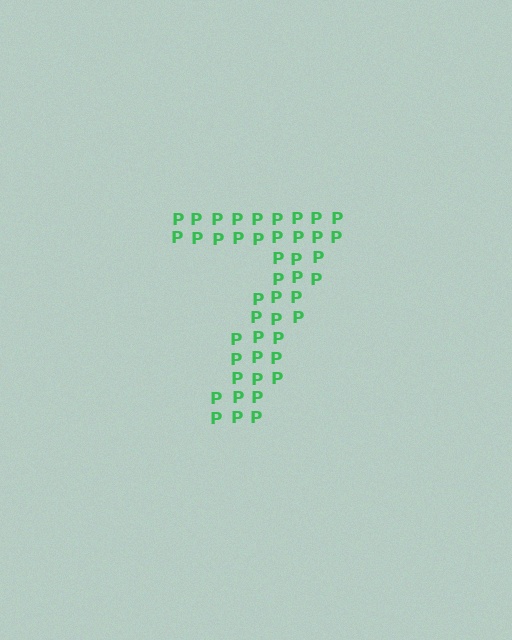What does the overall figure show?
The overall figure shows the digit 7.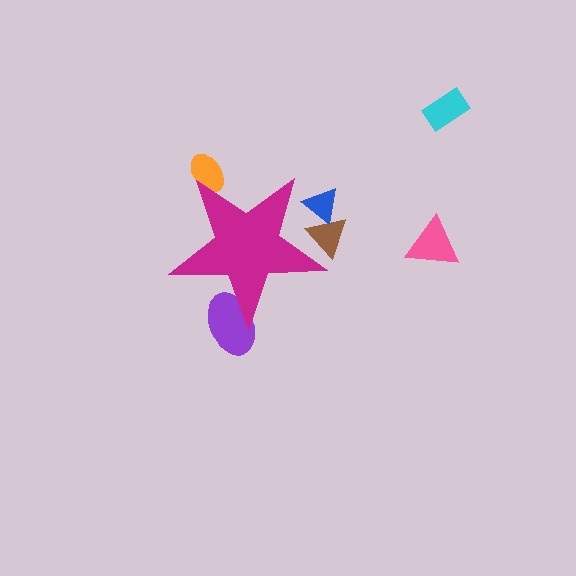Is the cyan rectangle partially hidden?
No, the cyan rectangle is fully visible.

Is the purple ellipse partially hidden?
Yes, the purple ellipse is partially hidden behind the magenta star.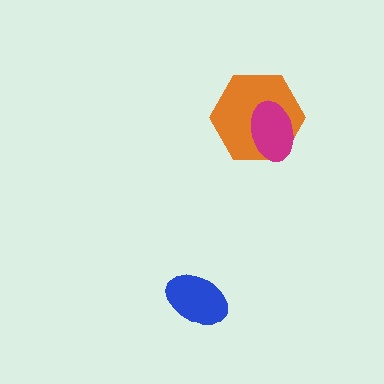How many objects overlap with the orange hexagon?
1 object overlaps with the orange hexagon.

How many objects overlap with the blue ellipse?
0 objects overlap with the blue ellipse.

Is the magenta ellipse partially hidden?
No, no other shape covers it.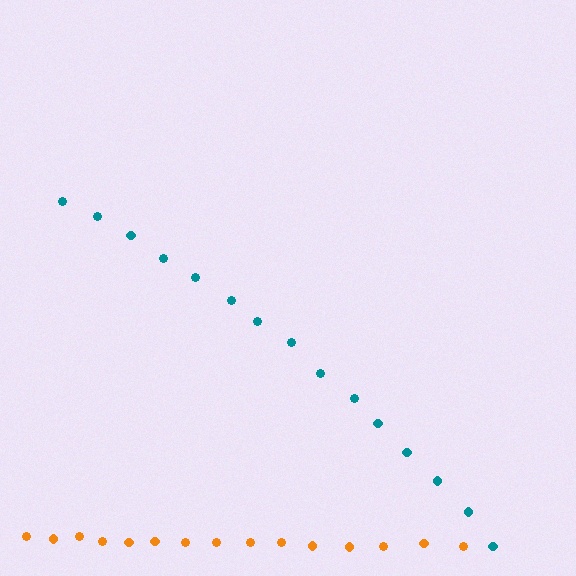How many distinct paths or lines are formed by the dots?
There are 2 distinct paths.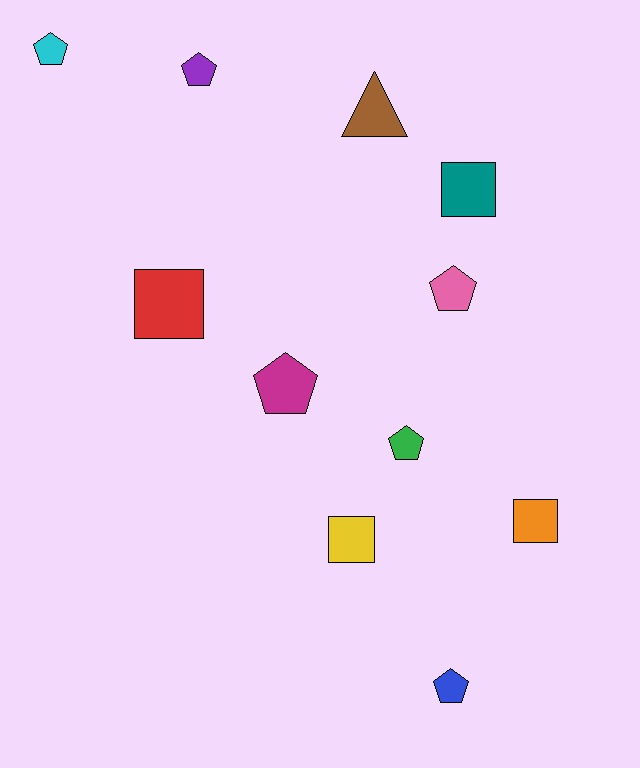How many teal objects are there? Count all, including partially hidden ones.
There is 1 teal object.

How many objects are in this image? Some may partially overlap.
There are 11 objects.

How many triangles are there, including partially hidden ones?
There is 1 triangle.